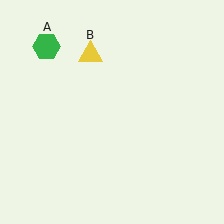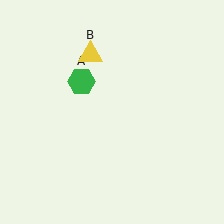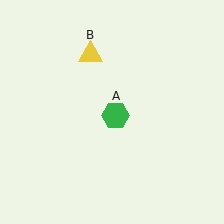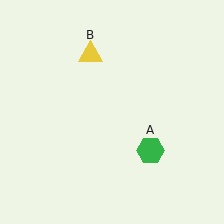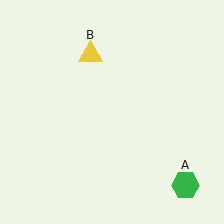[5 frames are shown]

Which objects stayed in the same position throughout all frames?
Yellow triangle (object B) remained stationary.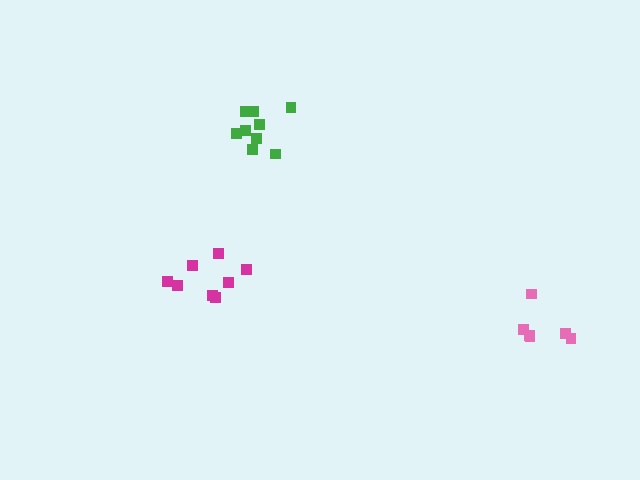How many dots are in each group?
Group 1: 8 dots, Group 2: 6 dots, Group 3: 9 dots (23 total).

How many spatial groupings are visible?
There are 3 spatial groupings.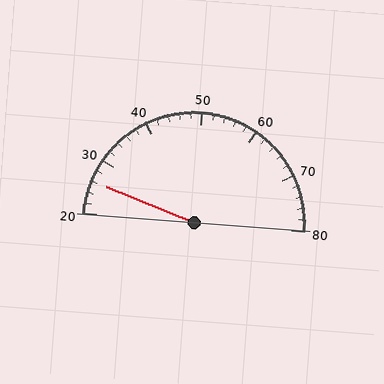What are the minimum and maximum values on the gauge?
The gauge ranges from 20 to 80.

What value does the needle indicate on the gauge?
The needle indicates approximately 26.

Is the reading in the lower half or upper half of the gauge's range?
The reading is in the lower half of the range (20 to 80).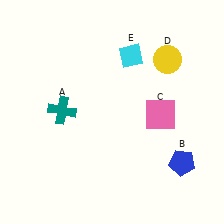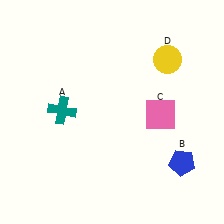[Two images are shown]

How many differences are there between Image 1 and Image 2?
There is 1 difference between the two images.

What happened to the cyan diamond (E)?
The cyan diamond (E) was removed in Image 2. It was in the top-right area of Image 1.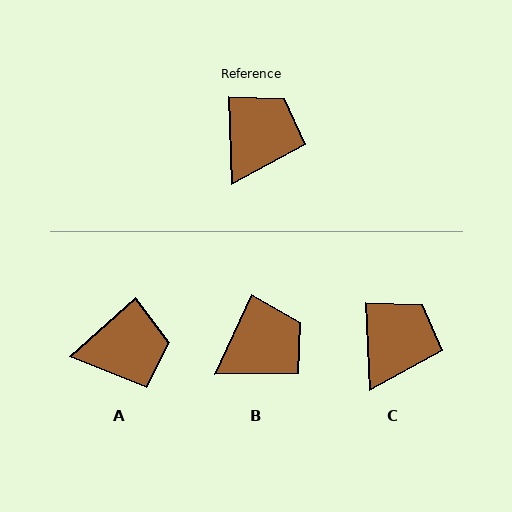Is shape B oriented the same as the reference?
No, it is off by about 27 degrees.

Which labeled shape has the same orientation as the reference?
C.